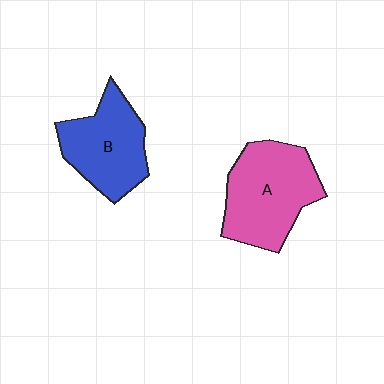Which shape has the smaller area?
Shape B (blue).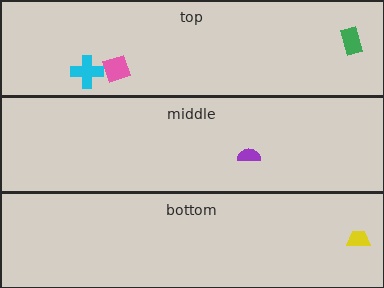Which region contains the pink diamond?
The top region.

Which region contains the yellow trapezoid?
The bottom region.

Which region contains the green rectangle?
The top region.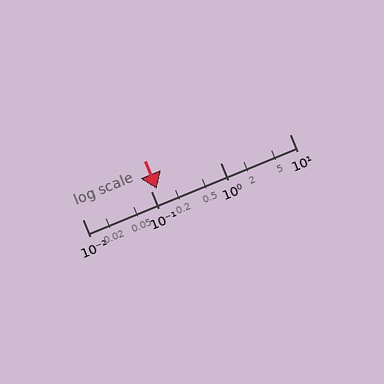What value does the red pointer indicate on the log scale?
The pointer indicates approximately 0.12.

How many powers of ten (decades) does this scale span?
The scale spans 3 decades, from 0.01 to 10.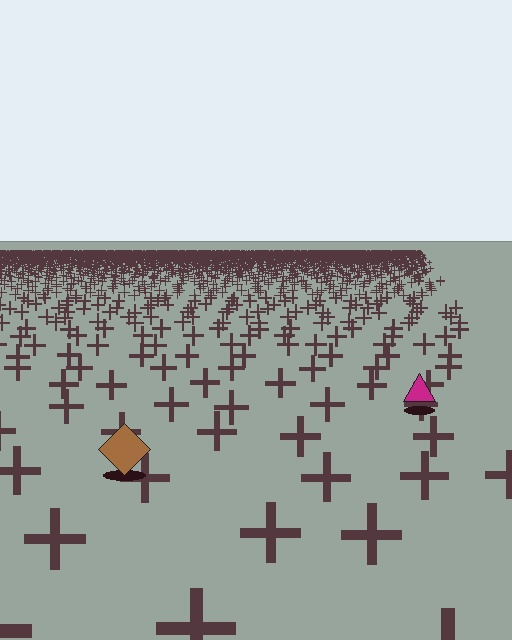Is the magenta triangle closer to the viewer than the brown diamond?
No. The brown diamond is closer — you can tell from the texture gradient: the ground texture is coarser near it.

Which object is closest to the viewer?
The brown diamond is closest. The texture marks near it are larger and more spread out.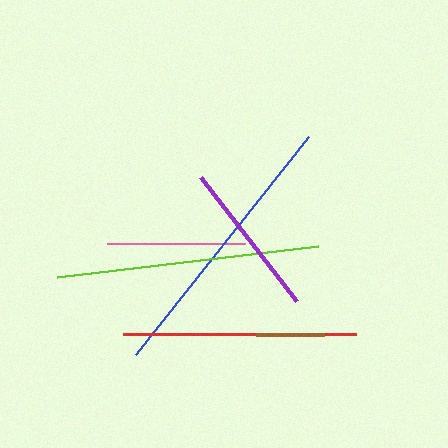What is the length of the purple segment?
The purple segment is approximately 157 pixels long.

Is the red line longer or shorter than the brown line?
The red line is longer than the brown line.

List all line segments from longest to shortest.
From longest to shortest: blue, lime, red, purple, pink, brown.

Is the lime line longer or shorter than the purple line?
The lime line is longer than the purple line.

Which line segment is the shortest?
The brown line is the shortest at approximately 68 pixels.